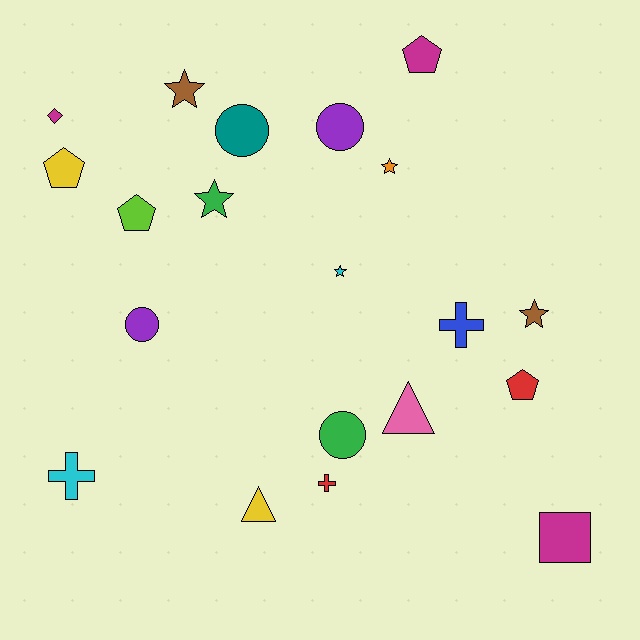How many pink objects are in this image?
There is 1 pink object.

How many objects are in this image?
There are 20 objects.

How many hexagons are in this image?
There are no hexagons.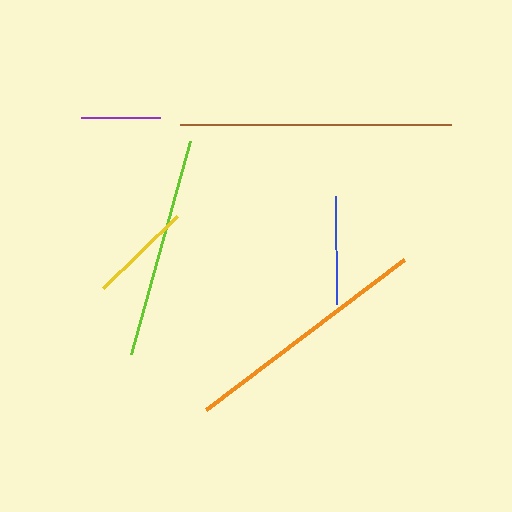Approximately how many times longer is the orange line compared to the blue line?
The orange line is approximately 2.3 times the length of the blue line.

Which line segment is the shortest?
The purple line is the shortest at approximately 79 pixels.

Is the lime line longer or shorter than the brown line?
The brown line is longer than the lime line.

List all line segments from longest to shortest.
From longest to shortest: brown, orange, lime, blue, yellow, purple.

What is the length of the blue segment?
The blue segment is approximately 107 pixels long.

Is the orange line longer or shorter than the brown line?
The brown line is longer than the orange line.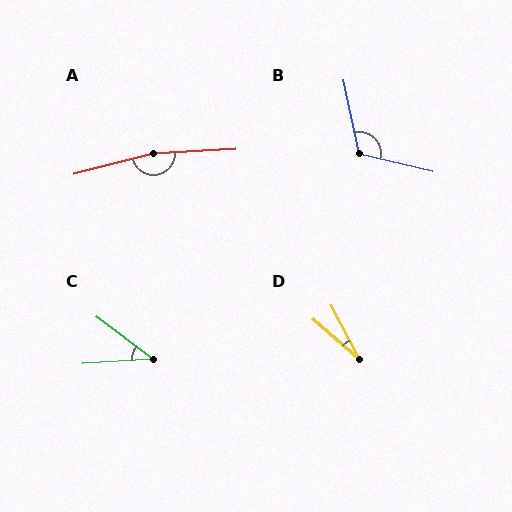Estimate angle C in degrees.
Approximately 41 degrees.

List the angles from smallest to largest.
D (22°), C (41°), B (115°), A (169°).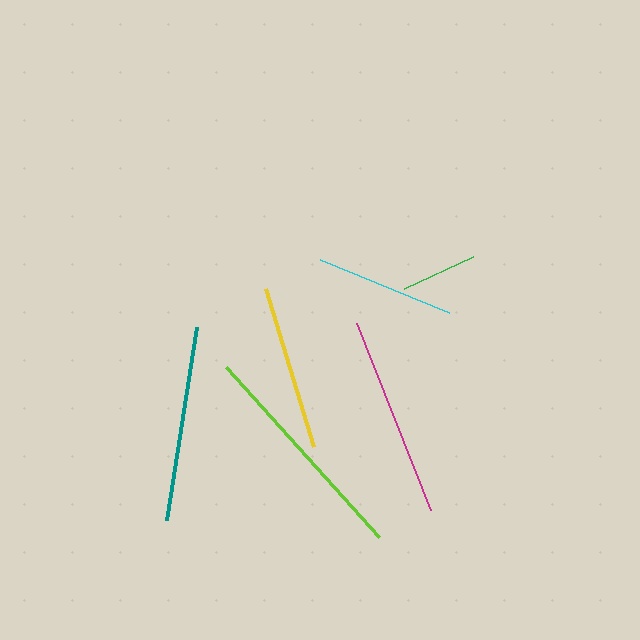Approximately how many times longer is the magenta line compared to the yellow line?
The magenta line is approximately 1.2 times the length of the yellow line.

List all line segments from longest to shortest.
From longest to shortest: lime, magenta, teal, yellow, cyan, green.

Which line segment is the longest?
The lime line is the longest at approximately 229 pixels.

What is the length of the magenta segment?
The magenta segment is approximately 201 pixels long.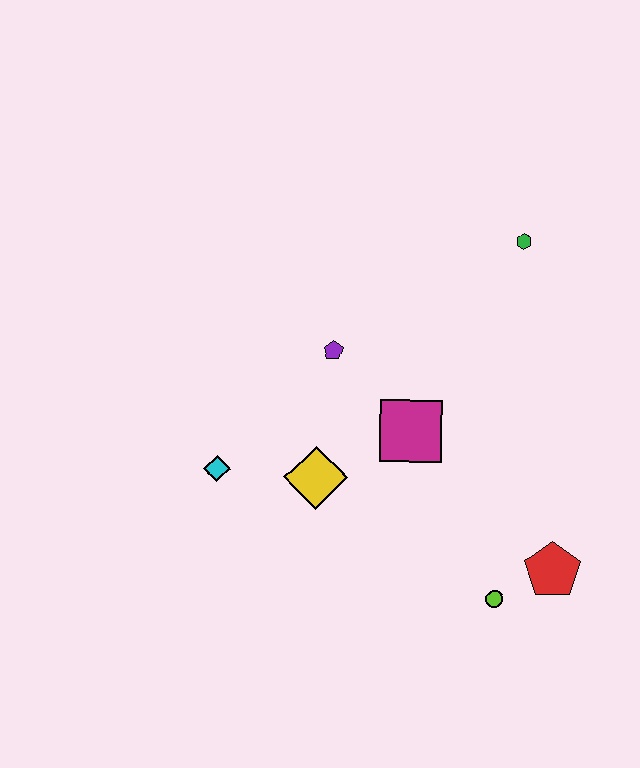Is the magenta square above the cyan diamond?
Yes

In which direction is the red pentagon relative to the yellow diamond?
The red pentagon is to the right of the yellow diamond.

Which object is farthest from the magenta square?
The green hexagon is farthest from the magenta square.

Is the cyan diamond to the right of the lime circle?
No